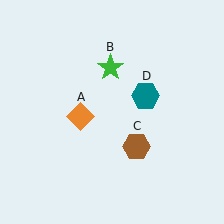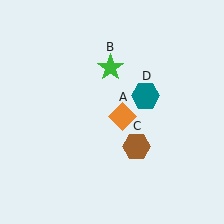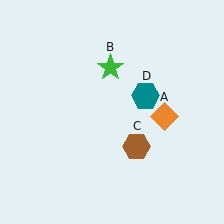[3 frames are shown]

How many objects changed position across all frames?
1 object changed position: orange diamond (object A).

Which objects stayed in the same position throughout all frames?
Green star (object B) and brown hexagon (object C) and teal hexagon (object D) remained stationary.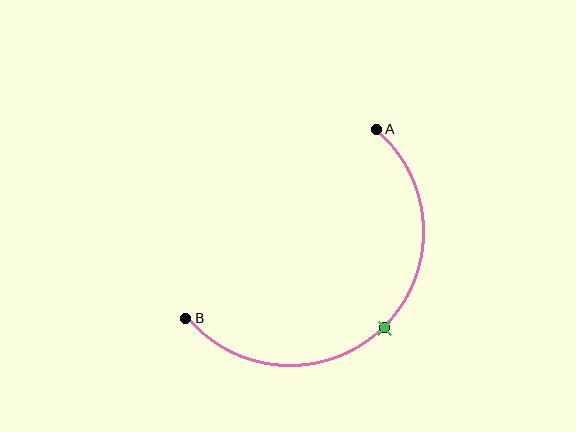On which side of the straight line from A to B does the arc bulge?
The arc bulges below and to the right of the straight line connecting A and B.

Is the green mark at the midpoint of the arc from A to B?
Yes. The green mark lies on the arc at equal arc-length from both A and B — it is the arc midpoint.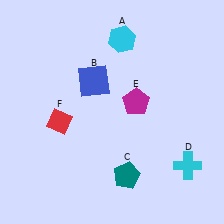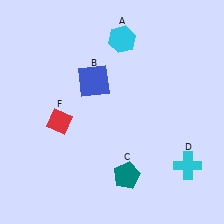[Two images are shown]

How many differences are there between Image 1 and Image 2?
There is 1 difference between the two images.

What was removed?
The magenta pentagon (E) was removed in Image 2.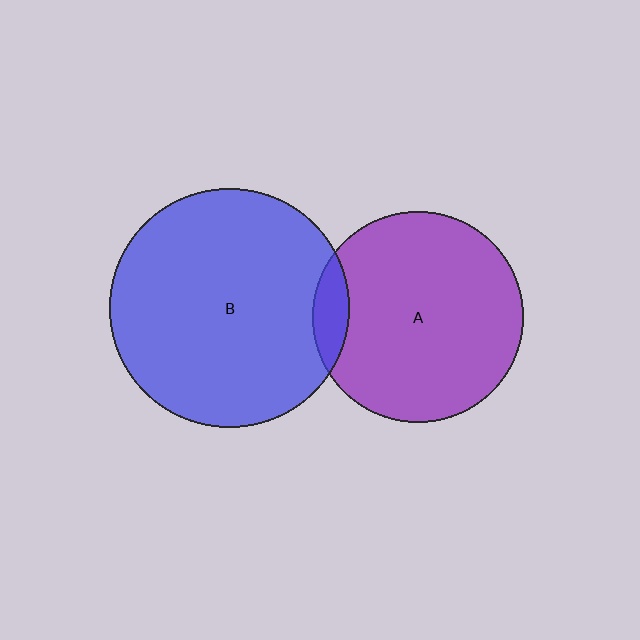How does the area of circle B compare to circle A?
Approximately 1.3 times.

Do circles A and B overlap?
Yes.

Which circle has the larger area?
Circle B (blue).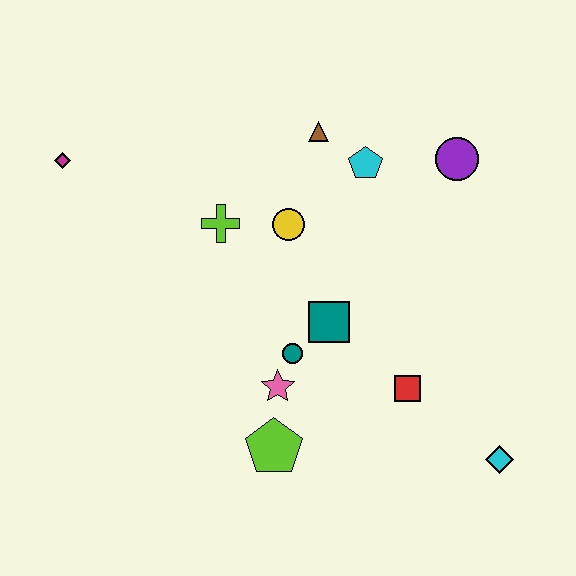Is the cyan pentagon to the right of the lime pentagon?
Yes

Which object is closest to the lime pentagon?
The pink star is closest to the lime pentagon.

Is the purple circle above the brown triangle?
No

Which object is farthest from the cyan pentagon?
The cyan diamond is farthest from the cyan pentagon.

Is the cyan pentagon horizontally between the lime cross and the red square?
Yes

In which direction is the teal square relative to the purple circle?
The teal square is below the purple circle.